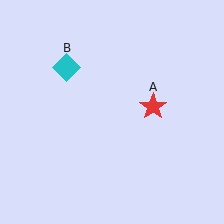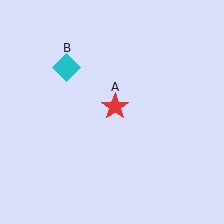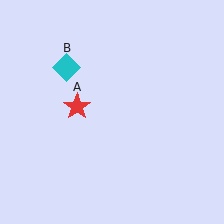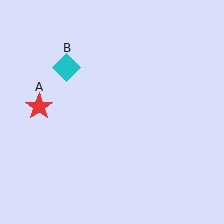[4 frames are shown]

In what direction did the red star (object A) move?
The red star (object A) moved left.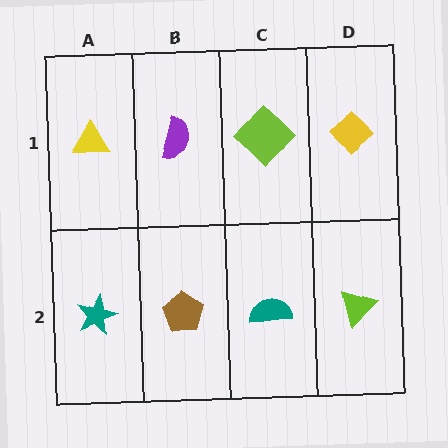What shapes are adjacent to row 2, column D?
A yellow diamond (row 1, column D), a teal semicircle (row 2, column C).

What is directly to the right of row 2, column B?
A teal semicircle.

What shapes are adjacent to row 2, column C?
A lime diamond (row 1, column C), a brown pentagon (row 2, column B), a lime triangle (row 2, column D).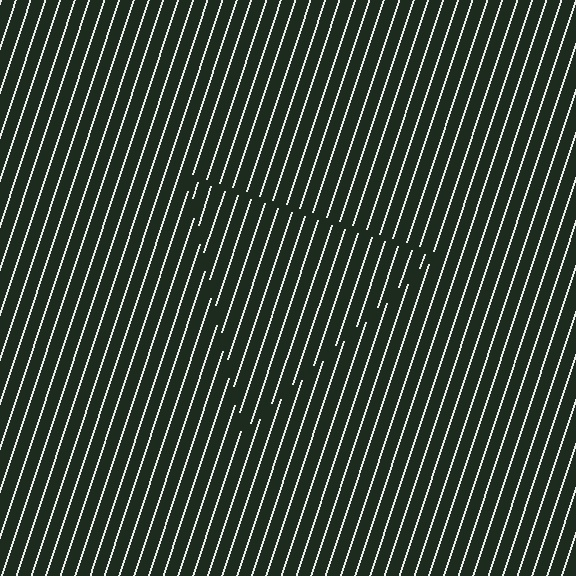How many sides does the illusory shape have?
3 sides — the line-ends trace a triangle.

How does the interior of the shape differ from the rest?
The interior of the shape contains the same grating, shifted by half a period — the contour is defined by the phase discontinuity where line-ends from the inner and outer gratings abut.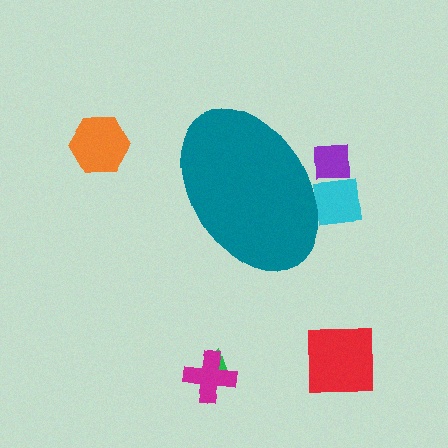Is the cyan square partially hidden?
Yes, the cyan square is partially hidden behind the teal ellipse.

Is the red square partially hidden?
No, the red square is fully visible.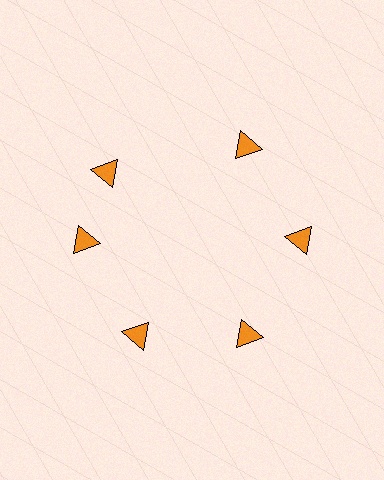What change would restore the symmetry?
The symmetry would be restored by rotating it back into even spacing with its neighbors so that all 6 triangles sit at equal angles and equal distance from the center.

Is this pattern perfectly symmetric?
No. The 6 orange triangles are arranged in a ring, but one element near the 11 o'clock position is rotated out of alignment along the ring, breaking the 6-fold rotational symmetry.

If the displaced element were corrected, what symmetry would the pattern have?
It would have 6-fold rotational symmetry — the pattern would map onto itself every 60 degrees.